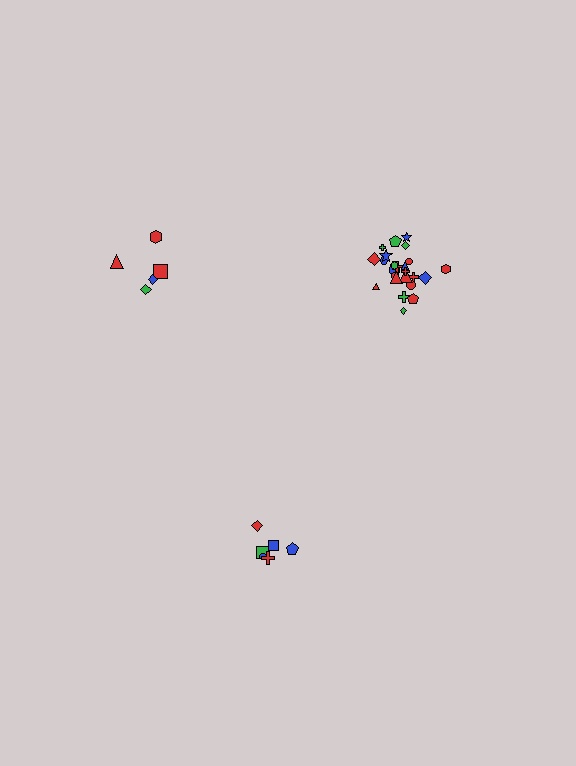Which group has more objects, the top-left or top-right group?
The top-right group.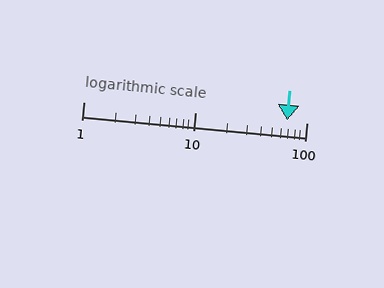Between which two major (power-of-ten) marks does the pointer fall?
The pointer is between 10 and 100.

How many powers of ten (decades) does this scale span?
The scale spans 2 decades, from 1 to 100.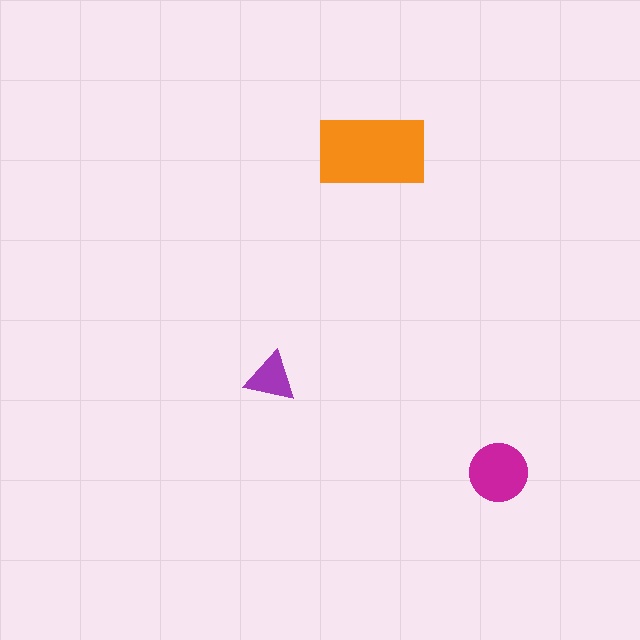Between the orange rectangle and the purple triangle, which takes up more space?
The orange rectangle.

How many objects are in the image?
There are 3 objects in the image.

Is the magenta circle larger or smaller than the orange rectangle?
Smaller.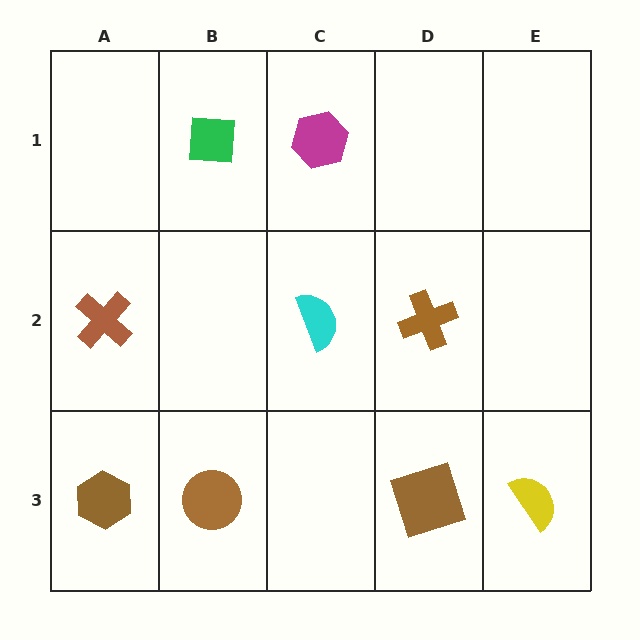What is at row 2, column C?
A cyan semicircle.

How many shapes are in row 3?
4 shapes.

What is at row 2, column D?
A brown cross.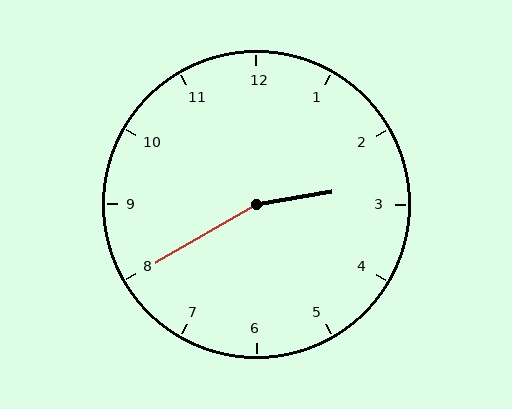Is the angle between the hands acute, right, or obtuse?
It is obtuse.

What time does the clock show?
2:40.